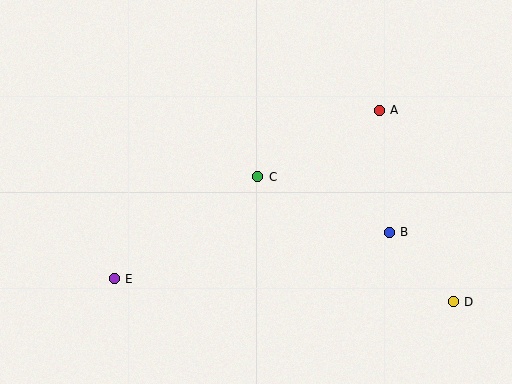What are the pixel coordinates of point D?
Point D is at (453, 302).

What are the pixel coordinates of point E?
Point E is at (114, 279).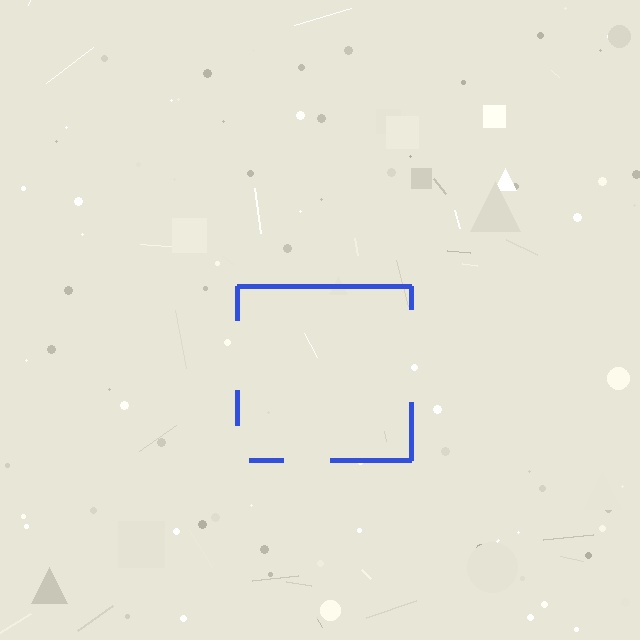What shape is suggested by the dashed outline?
The dashed outline suggests a square.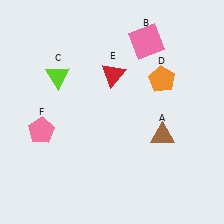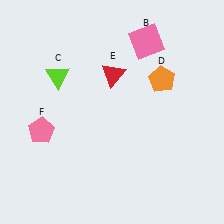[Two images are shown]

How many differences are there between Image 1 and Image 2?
There is 1 difference between the two images.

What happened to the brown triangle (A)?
The brown triangle (A) was removed in Image 2. It was in the bottom-right area of Image 1.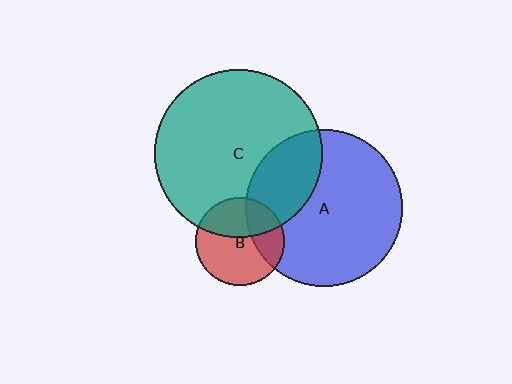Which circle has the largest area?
Circle C (teal).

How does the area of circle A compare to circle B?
Approximately 3.1 times.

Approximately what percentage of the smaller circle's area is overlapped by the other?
Approximately 30%.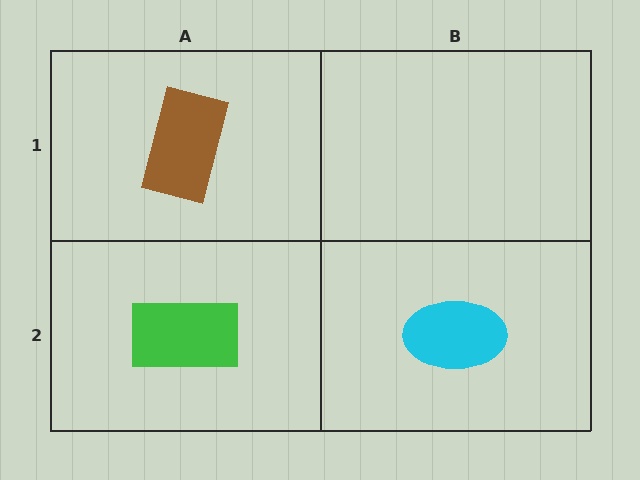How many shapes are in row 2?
2 shapes.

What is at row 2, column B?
A cyan ellipse.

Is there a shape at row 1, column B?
No, that cell is empty.